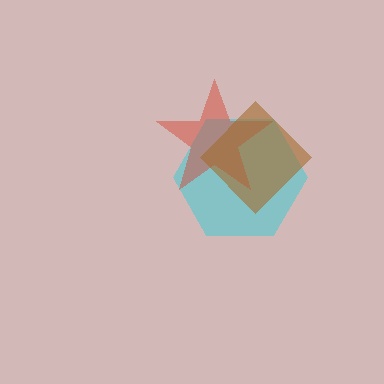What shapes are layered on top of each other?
The layered shapes are: a cyan hexagon, a red star, a brown diamond.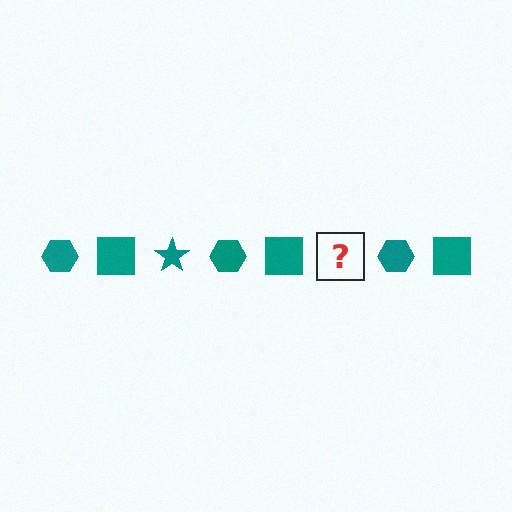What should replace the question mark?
The question mark should be replaced with a teal star.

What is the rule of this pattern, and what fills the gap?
The rule is that the pattern cycles through hexagon, square, star shapes in teal. The gap should be filled with a teal star.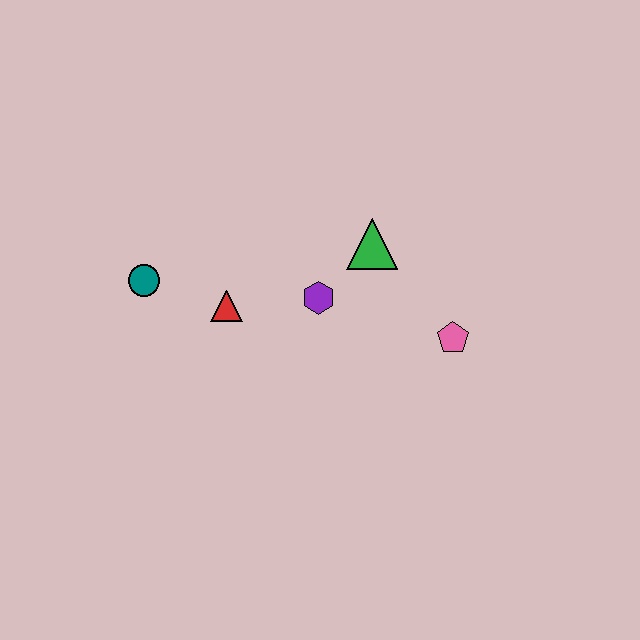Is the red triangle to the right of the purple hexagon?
No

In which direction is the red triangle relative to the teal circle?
The red triangle is to the right of the teal circle.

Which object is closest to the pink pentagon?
The green triangle is closest to the pink pentagon.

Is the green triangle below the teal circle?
No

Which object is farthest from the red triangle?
The pink pentagon is farthest from the red triangle.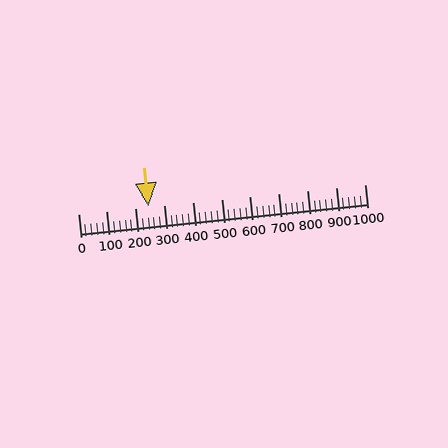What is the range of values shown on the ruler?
The ruler shows values from 0 to 1000.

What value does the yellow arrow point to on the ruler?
The yellow arrow points to approximately 245.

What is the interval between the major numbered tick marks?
The major tick marks are spaced 100 units apart.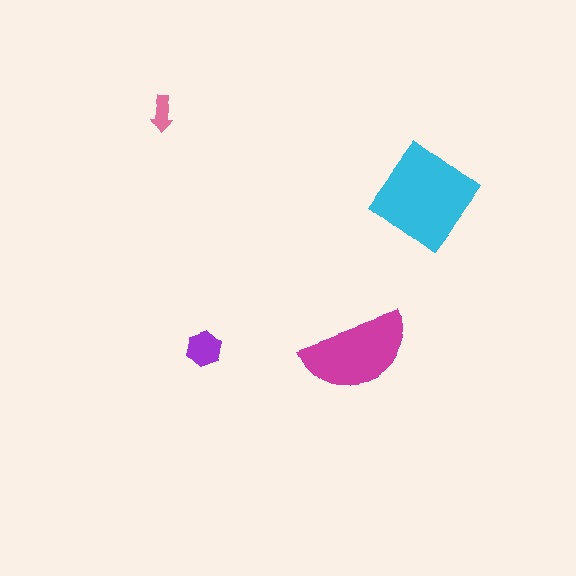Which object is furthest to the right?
The cyan diamond is rightmost.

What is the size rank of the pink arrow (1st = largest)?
4th.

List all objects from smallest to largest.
The pink arrow, the purple hexagon, the magenta semicircle, the cyan diamond.